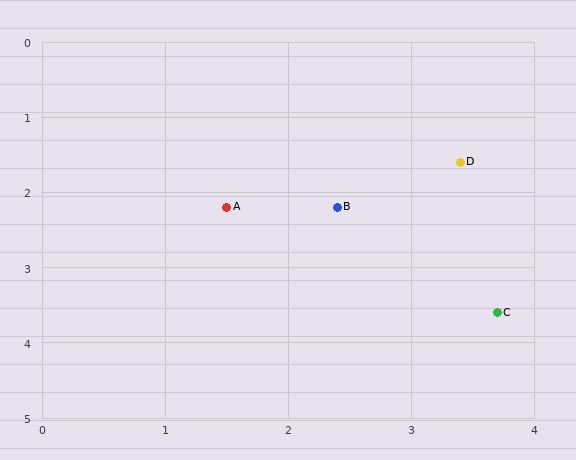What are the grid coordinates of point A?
Point A is at approximately (1.5, 2.2).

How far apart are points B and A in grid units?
Points B and A are about 0.9 grid units apart.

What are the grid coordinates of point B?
Point B is at approximately (2.4, 2.2).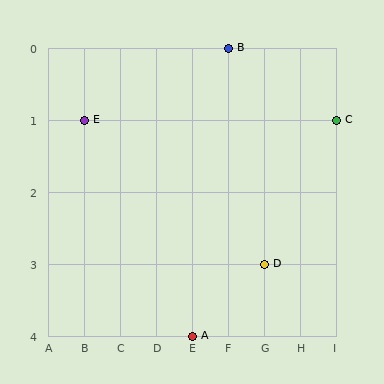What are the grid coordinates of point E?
Point E is at grid coordinates (B, 1).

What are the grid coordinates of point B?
Point B is at grid coordinates (F, 0).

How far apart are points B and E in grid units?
Points B and E are 4 columns and 1 row apart (about 4.1 grid units diagonally).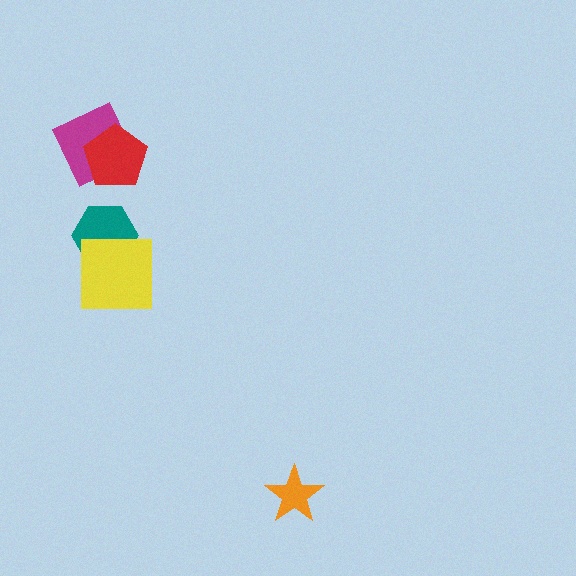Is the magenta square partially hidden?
Yes, it is partially covered by another shape.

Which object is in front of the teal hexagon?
The yellow square is in front of the teal hexagon.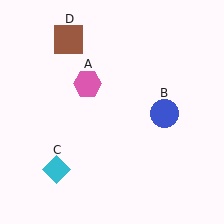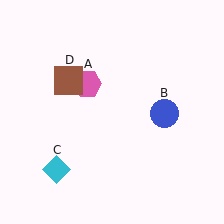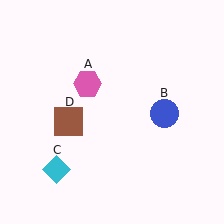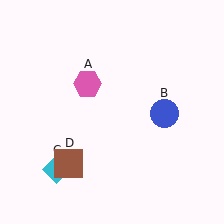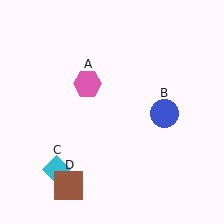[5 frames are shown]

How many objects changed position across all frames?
1 object changed position: brown square (object D).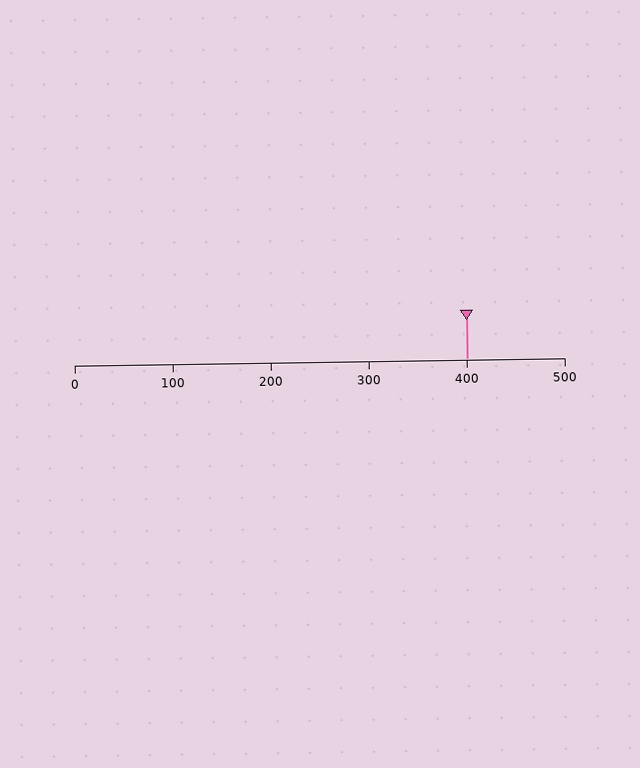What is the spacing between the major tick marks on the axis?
The major ticks are spaced 100 apart.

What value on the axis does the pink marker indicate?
The marker indicates approximately 400.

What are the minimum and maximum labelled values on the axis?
The axis runs from 0 to 500.